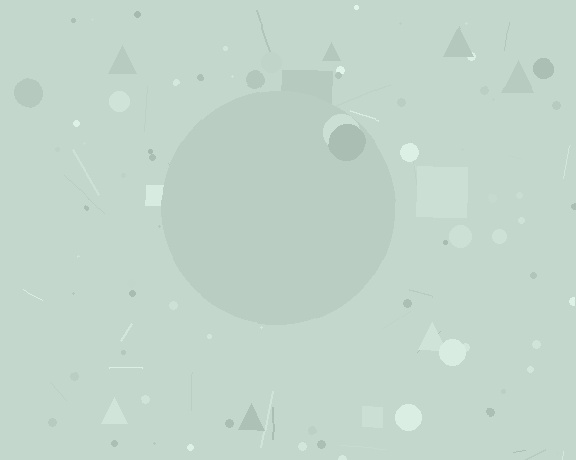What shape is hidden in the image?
A circle is hidden in the image.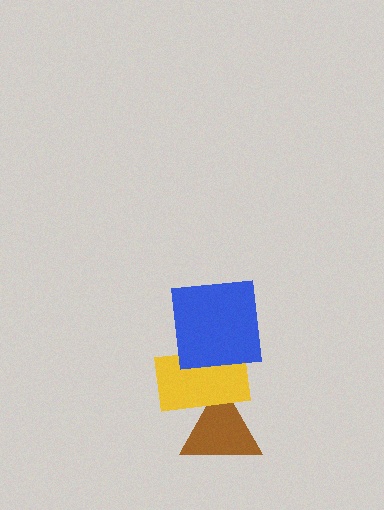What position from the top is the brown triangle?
The brown triangle is 3rd from the top.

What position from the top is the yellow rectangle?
The yellow rectangle is 2nd from the top.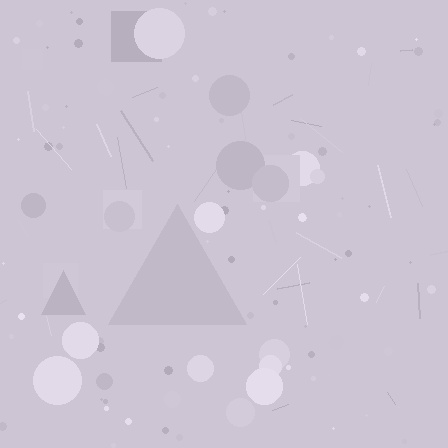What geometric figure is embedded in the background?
A triangle is embedded in the background.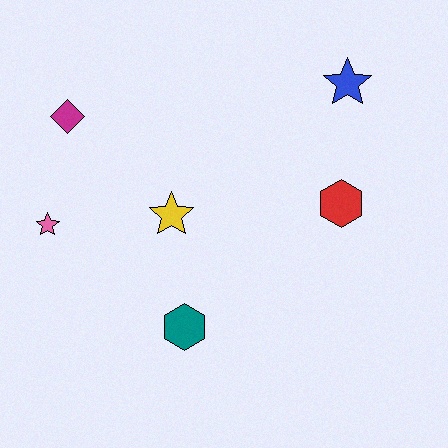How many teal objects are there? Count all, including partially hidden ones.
There is 1 teal object.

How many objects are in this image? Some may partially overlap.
There are 6 objects.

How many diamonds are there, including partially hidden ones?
There is 1 diamond.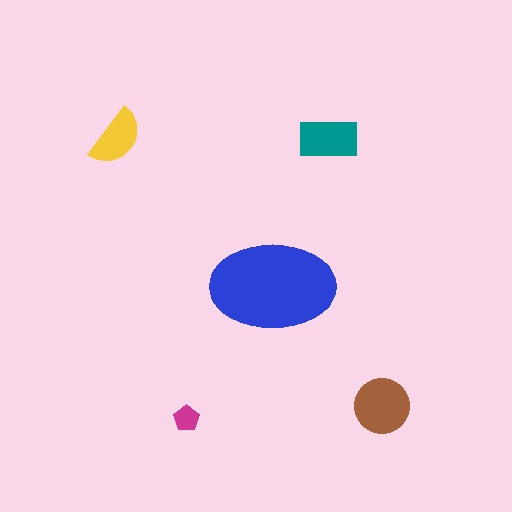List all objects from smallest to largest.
The magenta pentagon, the yellow semicircle, the teal rectangle, the brown circle, the blue ellipse.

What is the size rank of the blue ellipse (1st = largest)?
1st.